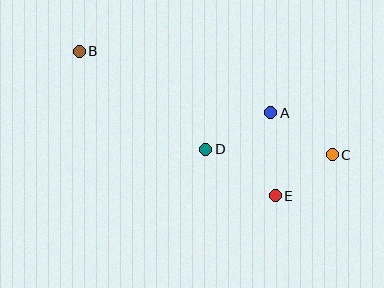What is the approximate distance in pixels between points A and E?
The distance between A and E is approximately 83 pixels.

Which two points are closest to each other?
Points C and E are closest to each other.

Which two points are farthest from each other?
Points B and C are farthest from each other.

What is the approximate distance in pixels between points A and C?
The distance between A and C is approximately 74 pixels.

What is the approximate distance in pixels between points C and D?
The distance between C and D is approximately 127 pixels.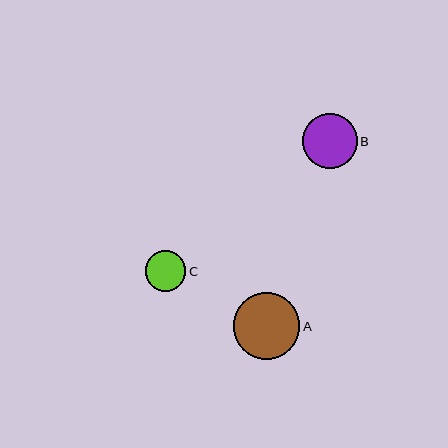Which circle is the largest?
Circle A is the largest with a size of approximately 66 pixels.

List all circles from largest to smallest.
From largest to smallest: A, B, C.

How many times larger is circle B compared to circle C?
Circle B is approximately 1.4 times the size of circle C.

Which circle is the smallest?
Circle C is the smallest with a size of approximately 40 pixels.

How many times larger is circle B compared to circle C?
Circle B is approximately 1.4 times the size of circle C.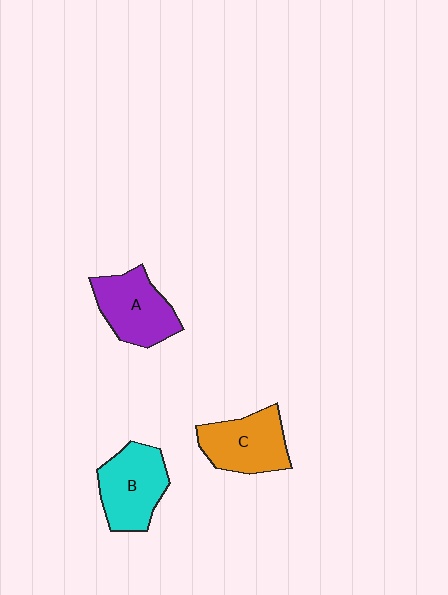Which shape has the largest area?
Shape B (cyan).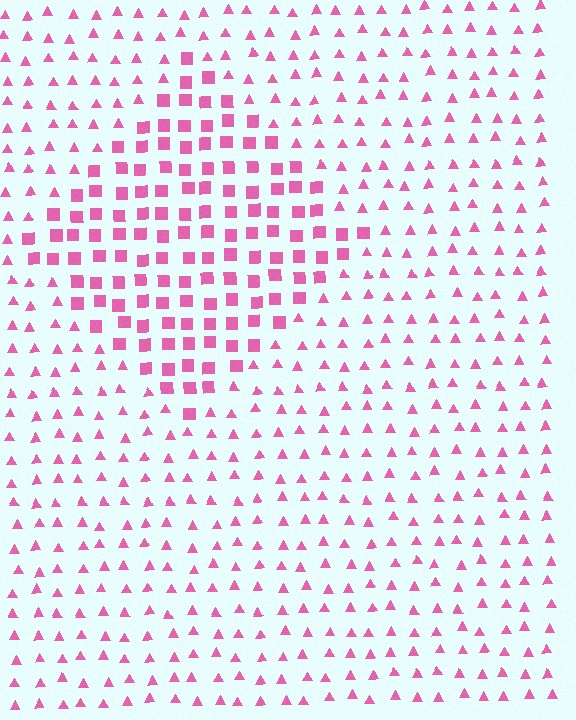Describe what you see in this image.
The image is filled with small pink elements arranged in a uniform grid. A diamond-shaped region contains squares, while the surrounding area contains triangles. The boundary is defined purely by the change in element shape.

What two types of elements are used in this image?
The image uses squares inside the diamond region and triangles outside it.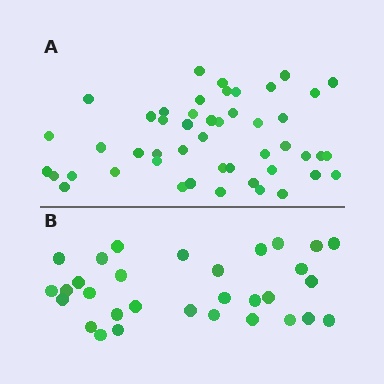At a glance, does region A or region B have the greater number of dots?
Region A (the top region) has more dots.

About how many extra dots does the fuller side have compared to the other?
Region A has approximately 15 more dots than region B.